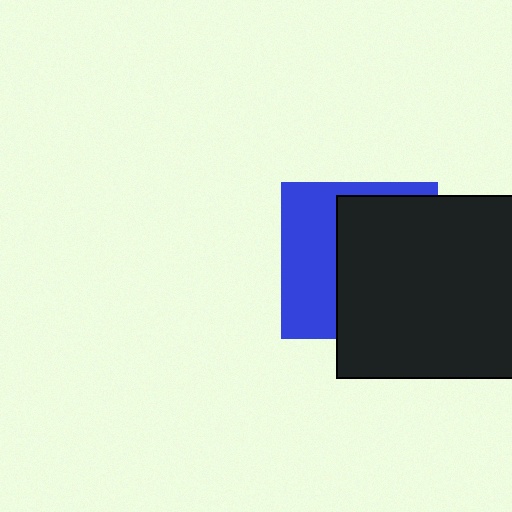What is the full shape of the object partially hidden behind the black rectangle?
The partially hidden object is a blue square.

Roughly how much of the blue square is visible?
A small part of it is visible (roughly 40%).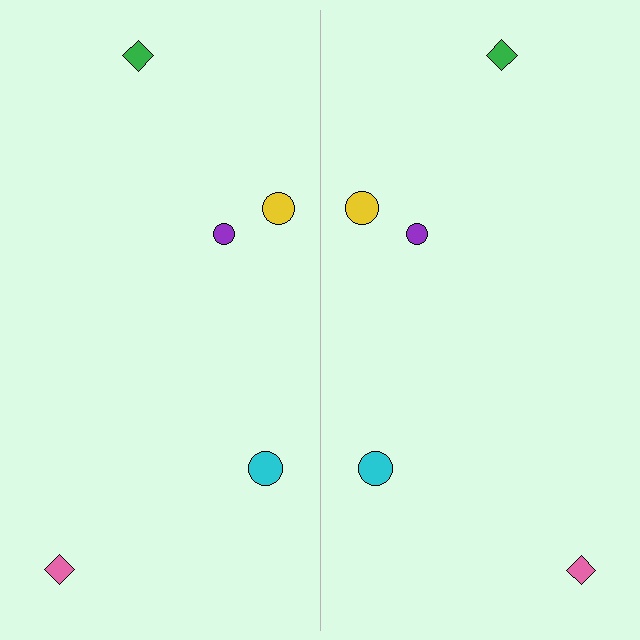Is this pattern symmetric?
Yes, this pattern has bilateral (reflection) symmetry.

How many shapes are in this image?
There are 10 shapes in this image.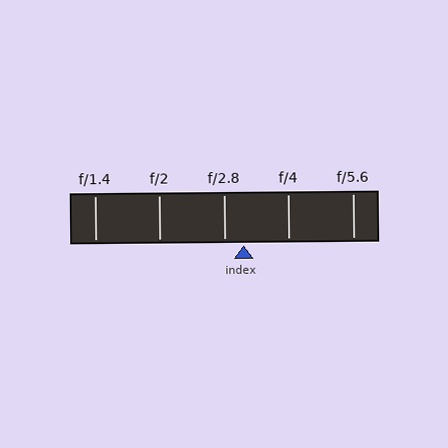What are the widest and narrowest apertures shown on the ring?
The widest aperture shown is f/1.4 and the narrowest is f/5.6.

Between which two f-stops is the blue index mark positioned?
The index mark is between f/2.8 and f/4.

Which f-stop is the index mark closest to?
The index mark is closest to f/2.8.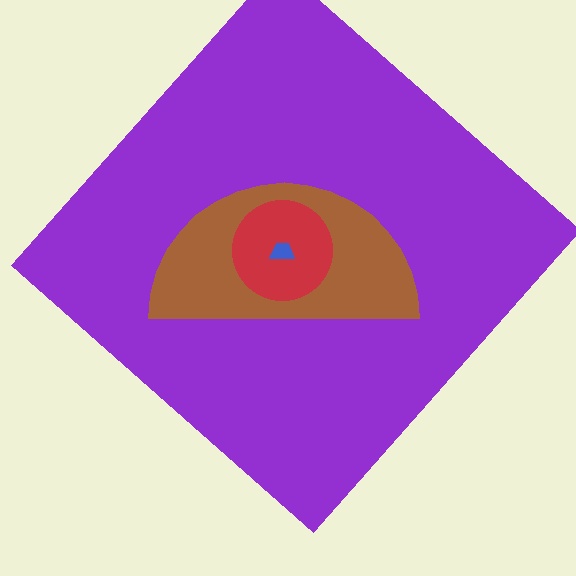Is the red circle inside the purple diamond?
Yes.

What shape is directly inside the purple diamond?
The brown semicircle.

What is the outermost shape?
The purple diamond.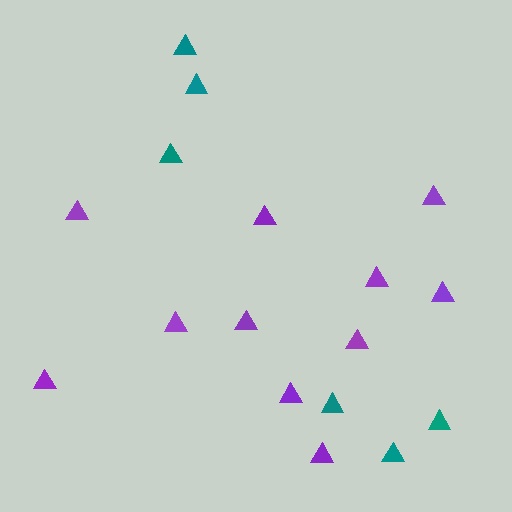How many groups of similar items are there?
There are 2 groups: one group of teal triangles (6) and one group of purple triangles (11).